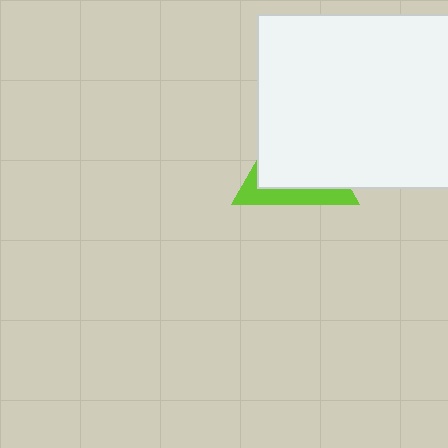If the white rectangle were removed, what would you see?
You would see the complete lime triangle.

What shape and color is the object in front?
The object in front is a white rectangle.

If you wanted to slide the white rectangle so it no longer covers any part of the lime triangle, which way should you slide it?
Slide it toward the upper-right — that is the most direct way to separate the two shapes.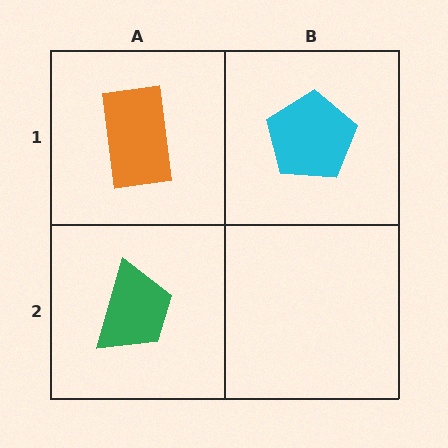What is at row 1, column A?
An orange rectangle.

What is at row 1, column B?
A cyan pentagon.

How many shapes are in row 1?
2 shapes.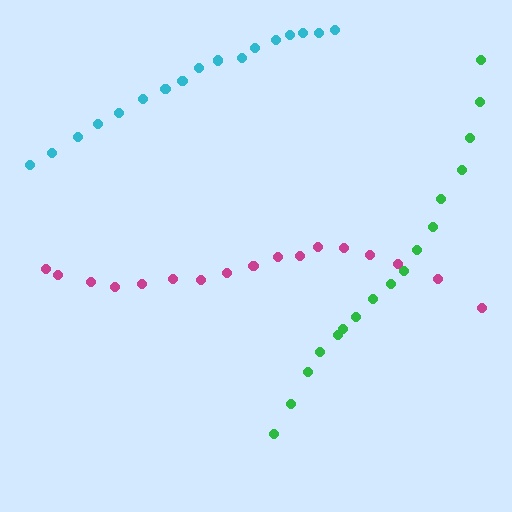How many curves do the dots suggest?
There are 3 distinct paths.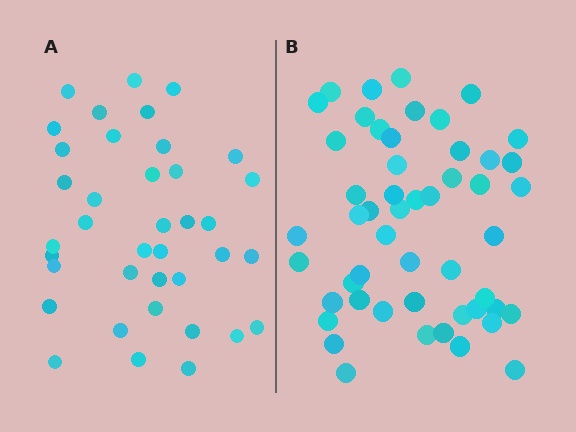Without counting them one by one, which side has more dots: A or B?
Region B (the right region) has more dots.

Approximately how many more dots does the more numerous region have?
Region B has approximately 15 more dots than region A.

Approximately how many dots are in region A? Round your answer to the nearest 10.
About 40 dots. (The exact count is 38, which rounds to 40.)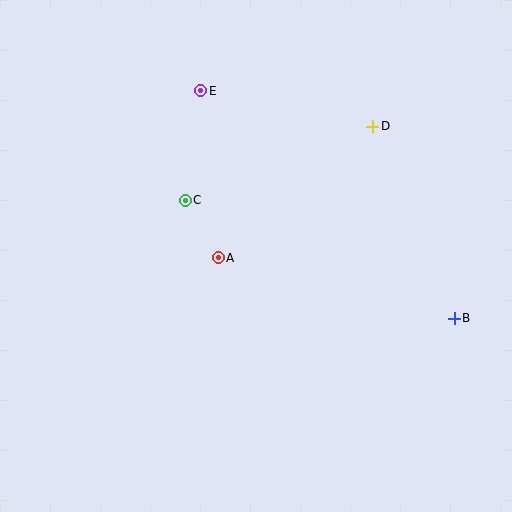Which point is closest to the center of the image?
Point A at (218, 258) is closest to the center.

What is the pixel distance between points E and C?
The distance between E and C is 111 pixels.